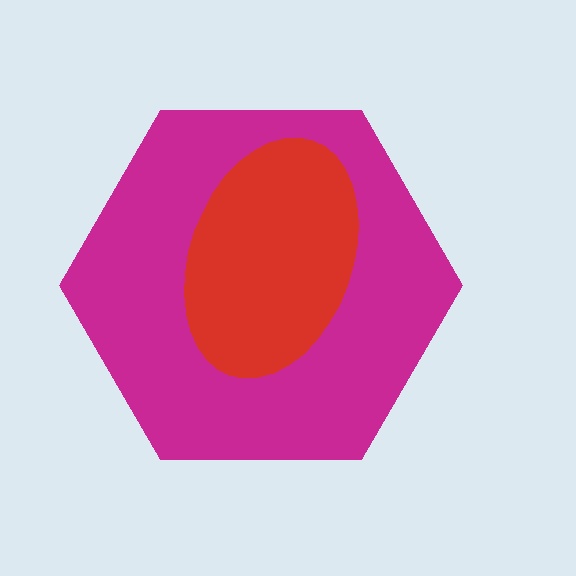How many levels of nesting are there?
2.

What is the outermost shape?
The magenta hexagon.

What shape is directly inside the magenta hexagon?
The red ellipse.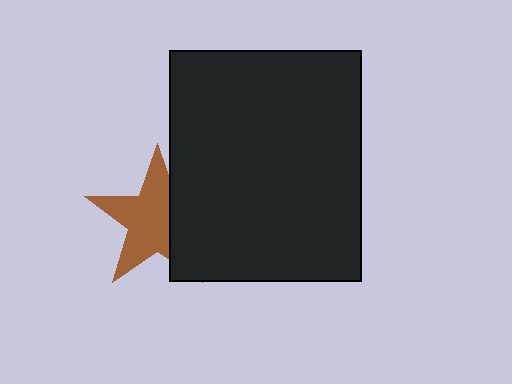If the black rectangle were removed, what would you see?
You would see the complete brown star.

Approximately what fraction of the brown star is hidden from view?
Roughly 34% of the brown star is hidden behind the black rectangle.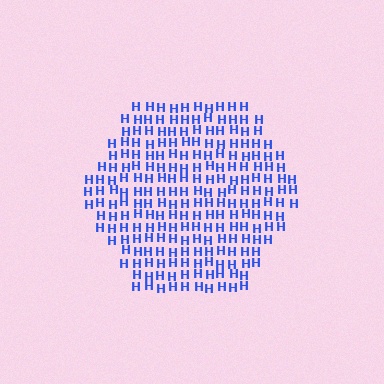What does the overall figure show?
The overall figure shows a hexagon.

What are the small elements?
The small elements are letter H's.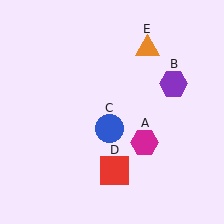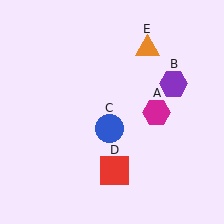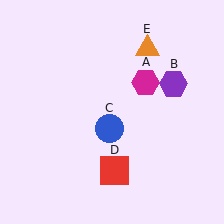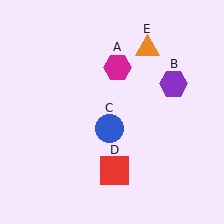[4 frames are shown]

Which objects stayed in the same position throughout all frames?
Purple hexagon (object B) and blue circle (object C) and red square (object D) and orange triangle (object E) remained stationary.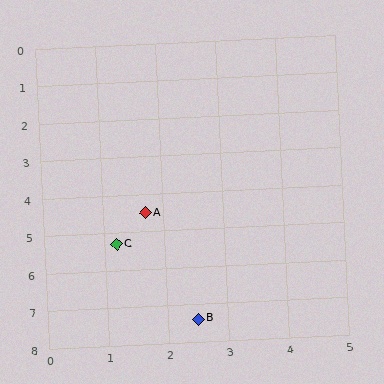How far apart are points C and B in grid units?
Points C and B are about 2.5 grid units apart.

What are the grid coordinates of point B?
Point B is at approximately (2.5, 7.4).